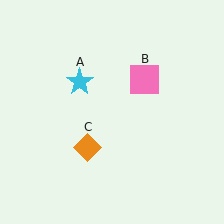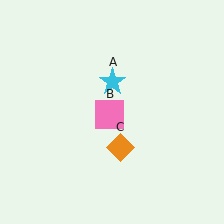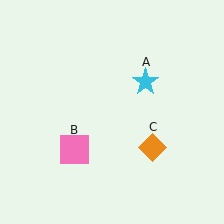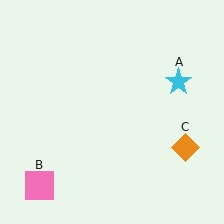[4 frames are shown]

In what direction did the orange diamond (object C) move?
The orange diamond (object C) moved right.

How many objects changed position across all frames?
3 objects changed position: cyan star (object A), pink square (object B), orange diamond (object C).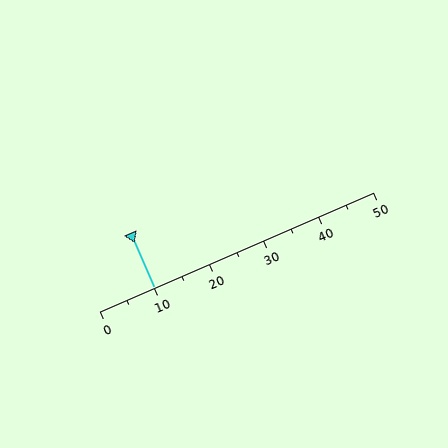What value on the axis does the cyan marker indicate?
The marker indicates approximately 10.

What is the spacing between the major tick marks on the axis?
The major ticks are spaced 10 apart.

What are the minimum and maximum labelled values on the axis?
The axis runs from 0 to 50.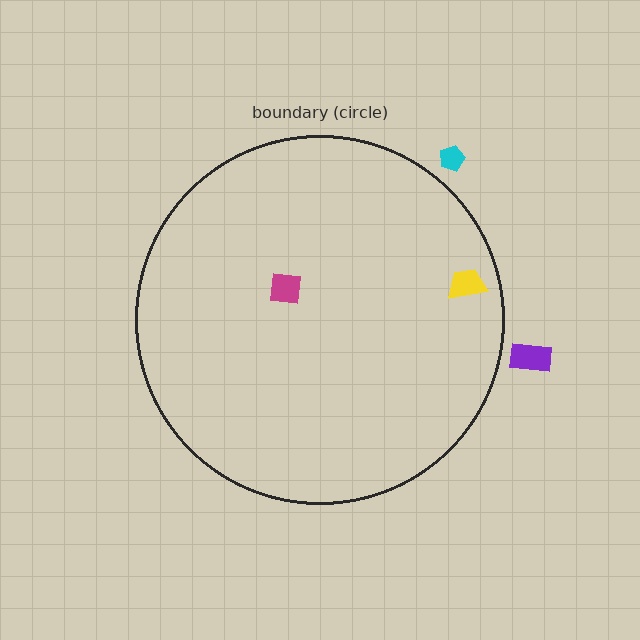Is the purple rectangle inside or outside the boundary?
Outside.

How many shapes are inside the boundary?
2 inside, 2 outside.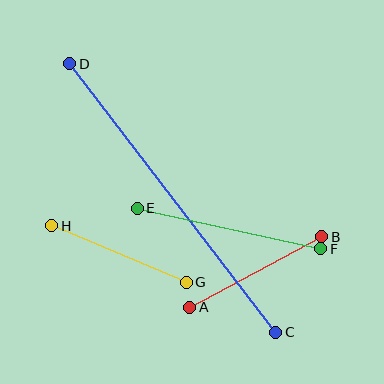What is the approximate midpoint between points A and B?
The midpoint is at approximately (256, 272) pixels.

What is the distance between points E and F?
The distance is approximately 188 pixels.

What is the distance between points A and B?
The distance is approximately 150 pixels.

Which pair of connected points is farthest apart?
Points C and D are farthest apart.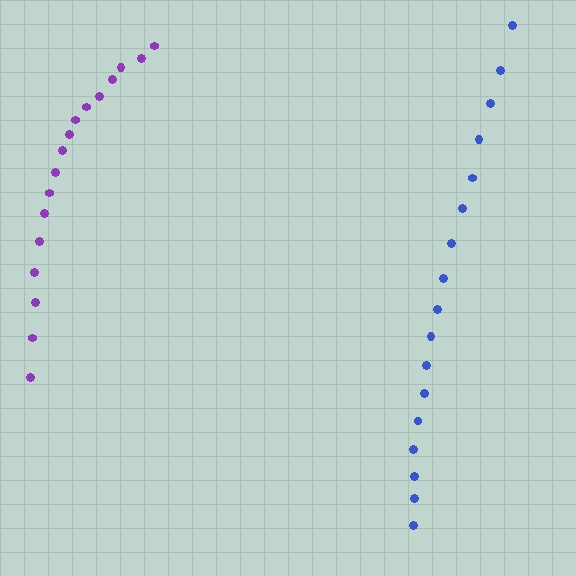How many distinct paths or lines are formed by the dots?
There are 2 distinct paths.